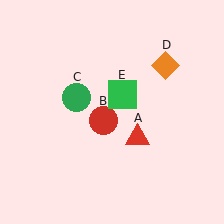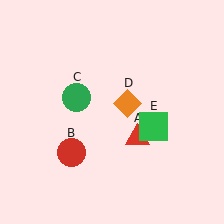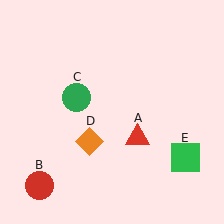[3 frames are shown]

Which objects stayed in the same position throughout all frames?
Red triangle (object A) and green circle (object C) remained stationary.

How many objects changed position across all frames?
3 objects changed position: red circle (object B), orange diamond (object D), green square (object E).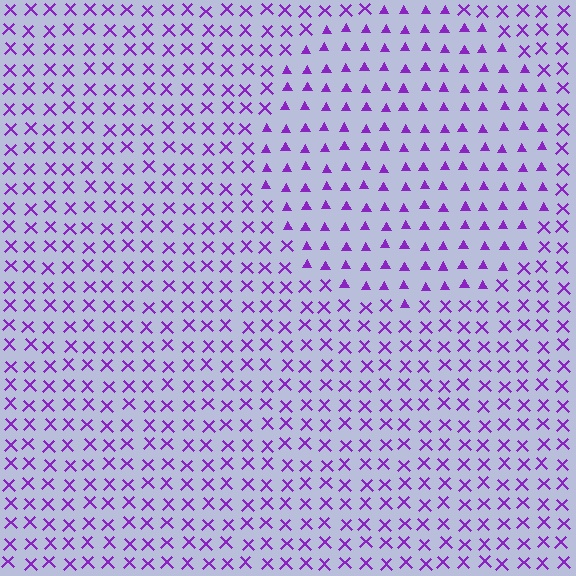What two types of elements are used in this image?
The image uses triangles inside the circle region and X marks outside it.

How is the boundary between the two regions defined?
The boundary is defined by a change in element shape: triangles inside vs. X marks outside. All elements share the same color and spacing.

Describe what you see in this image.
The image is filled with small purple elements arranged in a uniform grid. A circle-shaped region contains triangles, while the surrounding area contains X marks. The boundary is defined purely by the change in element shape.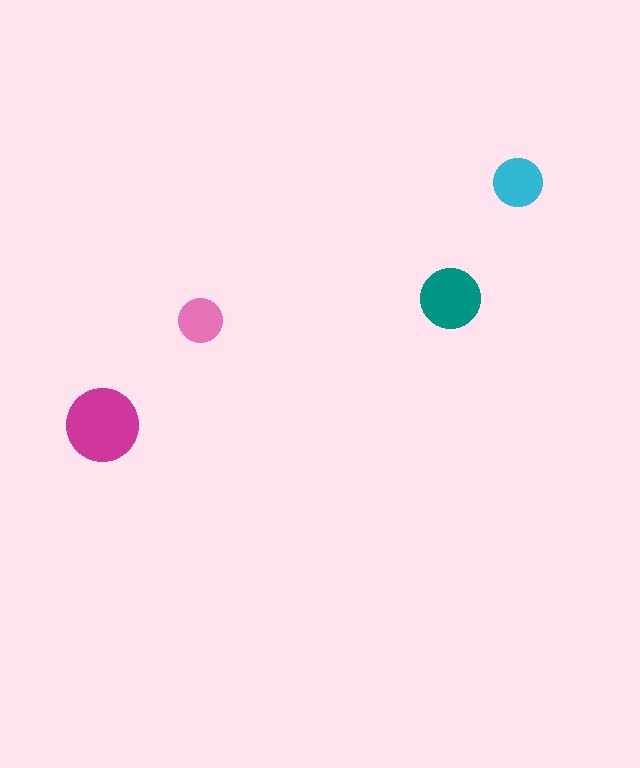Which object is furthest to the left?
The magenta circle is leftmost.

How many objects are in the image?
There are 4 objects in the image.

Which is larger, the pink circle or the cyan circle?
The cyan one.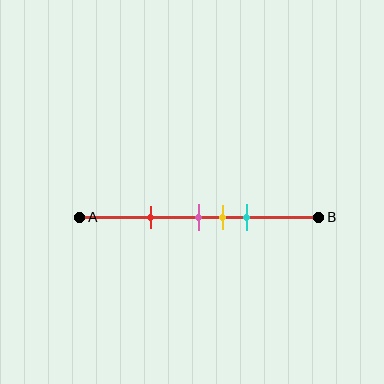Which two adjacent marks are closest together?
The pink and yellow marks are the closest adjacent pair.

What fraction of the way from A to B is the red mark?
The red mark is approximately 30% (0.3) of the way from A to B.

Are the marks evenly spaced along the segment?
No, the marks are not evenly spaced.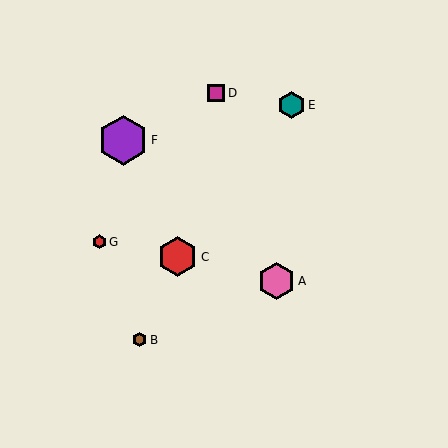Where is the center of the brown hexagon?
The center of the brown hexagon is at (139, 340).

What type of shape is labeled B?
Shape B is a brown hexagon.